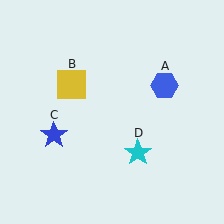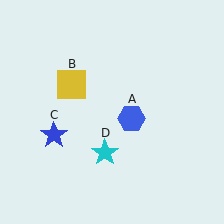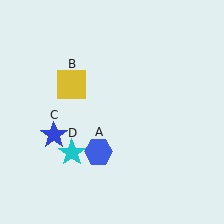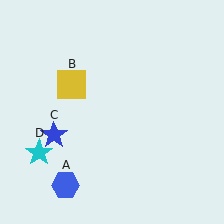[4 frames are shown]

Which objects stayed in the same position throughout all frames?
Yellow square (object B) and blue star (object C) remained stationary.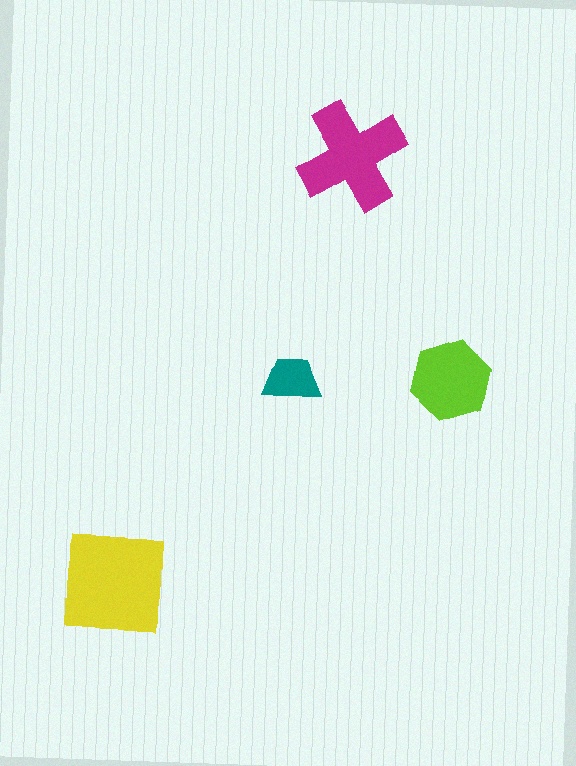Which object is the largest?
The yellow square.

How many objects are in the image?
There are 4 objects in the image.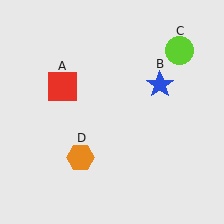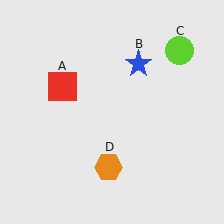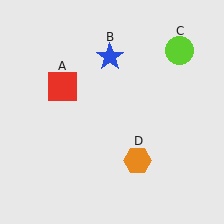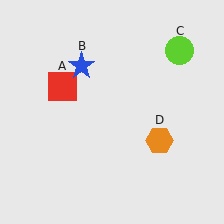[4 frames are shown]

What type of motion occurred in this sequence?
The blue star (object B), orange hexagon (object D) rotated counterclockwise around the center of the scene.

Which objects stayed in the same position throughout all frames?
Red square (object A) and lime circle (object C) remained stationary.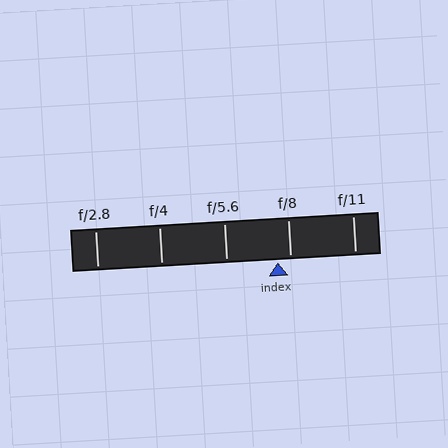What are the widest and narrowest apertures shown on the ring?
The widest aperture shown is f/2.8 and the narrowest is f/11.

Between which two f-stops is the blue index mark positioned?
The index mark is between f/5.6 and f/8.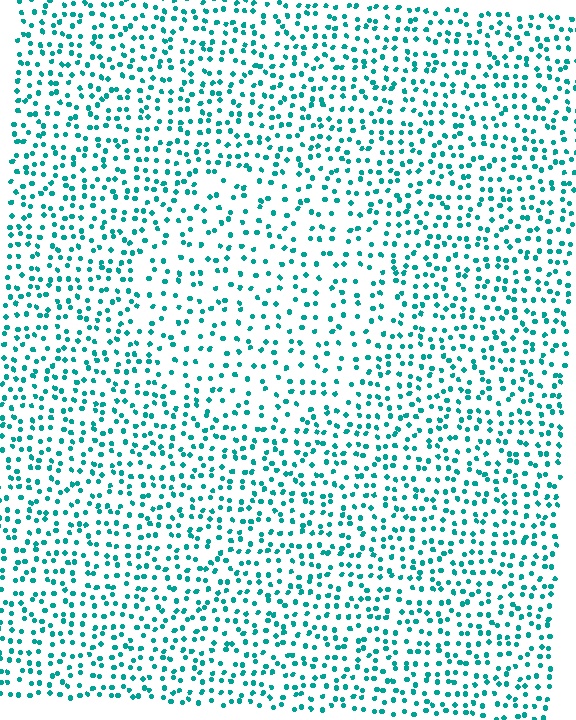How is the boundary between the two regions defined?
The boundary is defined by a change in element density (approximately 1.6x ratio). All elements are the same color, size, and shape.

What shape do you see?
I see a circle.